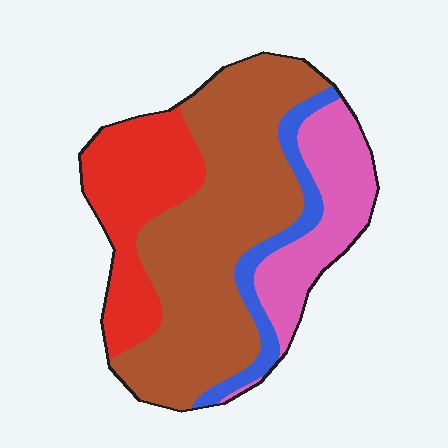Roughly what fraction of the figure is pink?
Pink covers 18% of the figure.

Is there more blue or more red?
Red.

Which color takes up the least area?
Blue, at roughly 10%.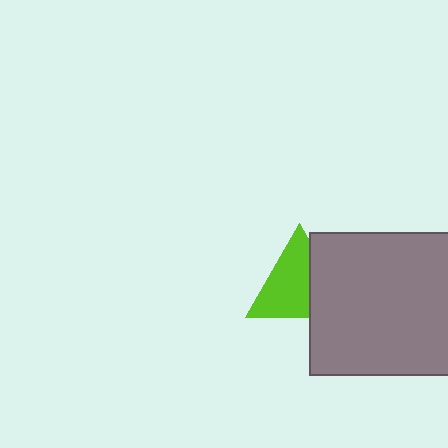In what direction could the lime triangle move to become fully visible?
The lime triangle could move left. That would shift it out from behind the gray square entirely.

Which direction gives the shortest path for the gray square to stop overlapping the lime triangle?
Moving right gives the shortest separation.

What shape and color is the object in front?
The object in front is a gray square.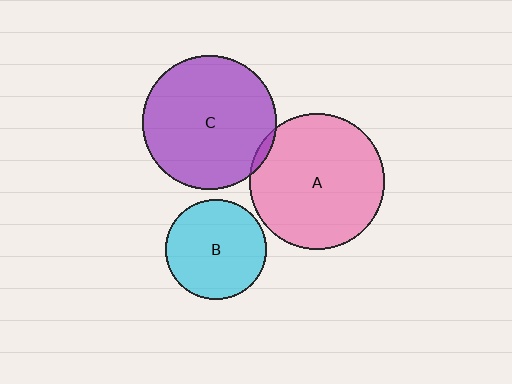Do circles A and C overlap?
Yes.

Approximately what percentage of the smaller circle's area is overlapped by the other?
Approximately 5%.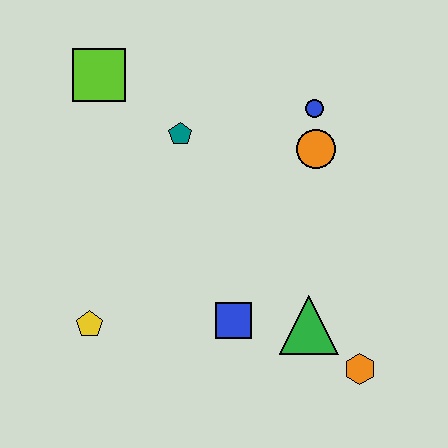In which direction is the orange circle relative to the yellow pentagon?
The orange circle is to the right of the yellow pentagon.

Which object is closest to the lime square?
The teal pentagon is closest to the lime square.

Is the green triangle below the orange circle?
Yes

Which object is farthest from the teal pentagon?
The orange hexagon is farthest from the teal pentagon.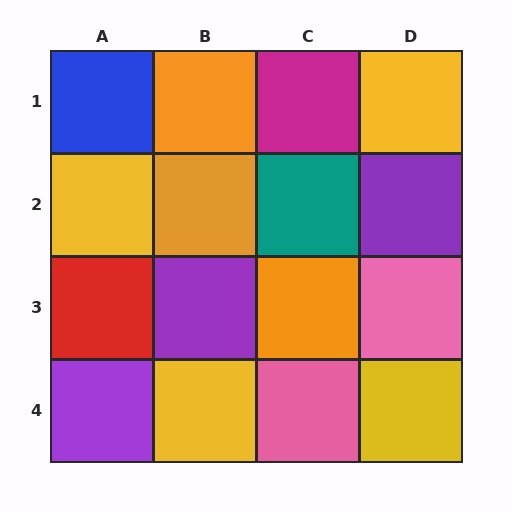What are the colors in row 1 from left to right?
Blue, orange, magenta, yellow.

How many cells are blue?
1 cell is blue.